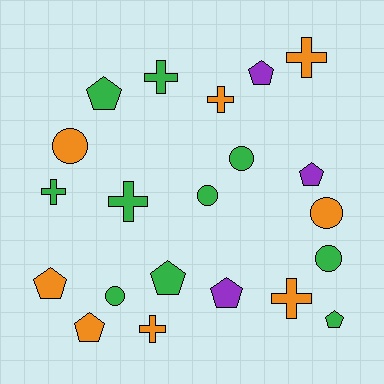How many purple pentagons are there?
There are 3 purple pentagons.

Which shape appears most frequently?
Pentagon, with 8 objects.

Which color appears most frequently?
Green, with 10 objects.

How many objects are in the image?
There are 21 objects.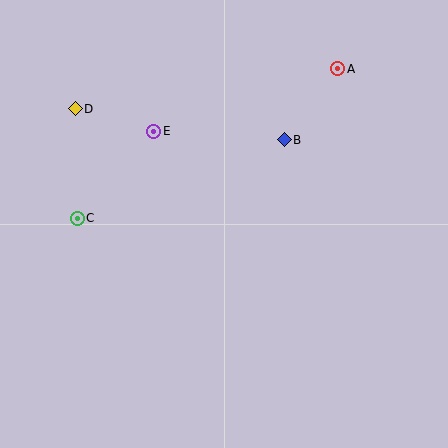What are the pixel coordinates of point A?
Point A is at (338, 69).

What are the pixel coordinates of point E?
Point E is at (154, 131).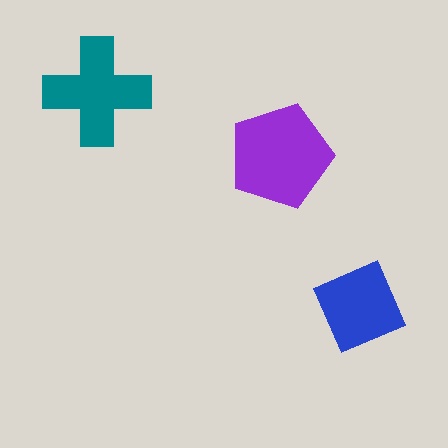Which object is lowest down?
The blue diamond is bottommost.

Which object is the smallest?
The blue diamond.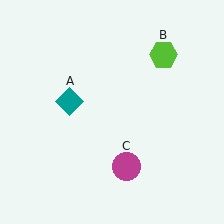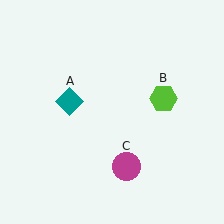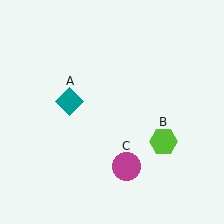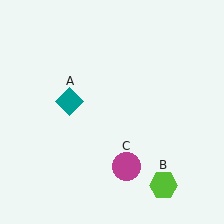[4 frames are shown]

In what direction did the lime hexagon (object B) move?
The lime hexagon (object B) moved down.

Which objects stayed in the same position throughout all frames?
Teal diamond (object A) and magenta circle (object C) remained stationary.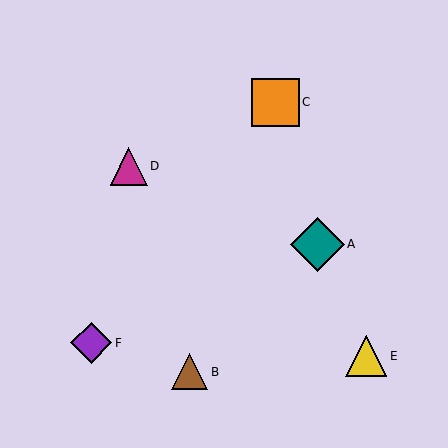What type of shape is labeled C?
Shape C is an orange square.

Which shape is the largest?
The teal diamond (labeled A) is the largest.